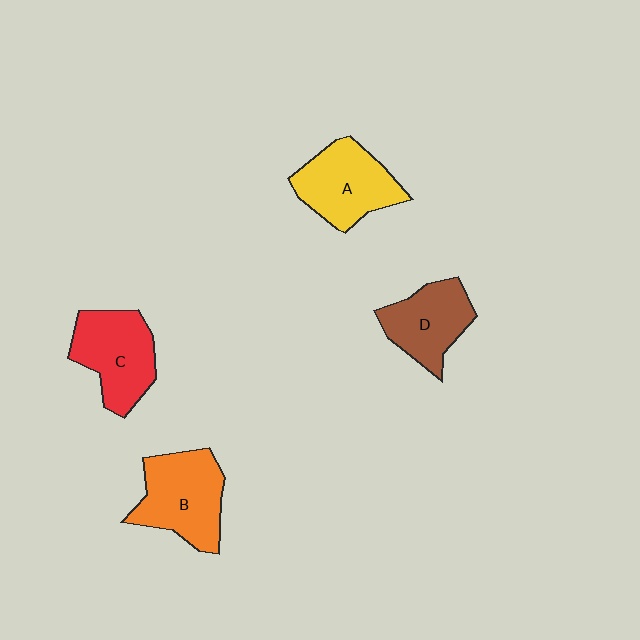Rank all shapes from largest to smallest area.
From largest to smallest: B (orange), A (yellow), C (red), D (brown).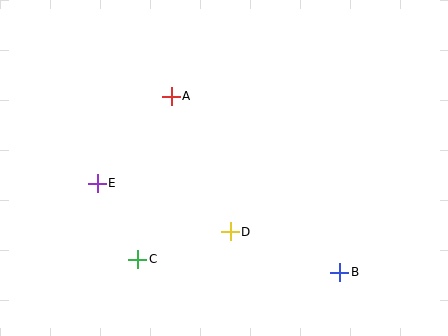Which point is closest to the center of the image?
Point D at (230, 232) is closest to the center.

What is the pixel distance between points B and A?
The distance between B and A is 244 pixels.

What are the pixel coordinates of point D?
Point D is at (230, 232).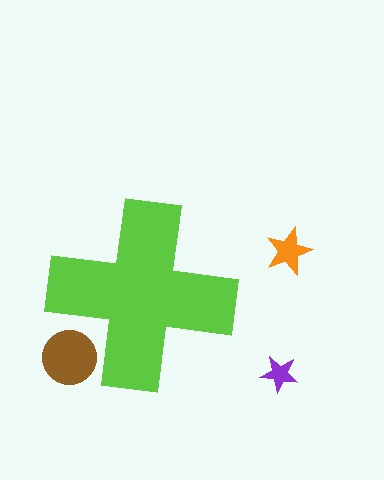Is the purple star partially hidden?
No, the purple star is fully visible.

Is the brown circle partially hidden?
Yes, the brown circle is partially hidden behind the lime cross.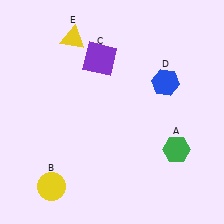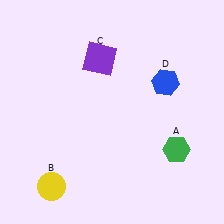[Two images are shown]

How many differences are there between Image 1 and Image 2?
There is 1 difference between the two images.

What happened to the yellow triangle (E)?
The yellow triangle (E) was removed in Image 2. It was in the top-left area of Image 1.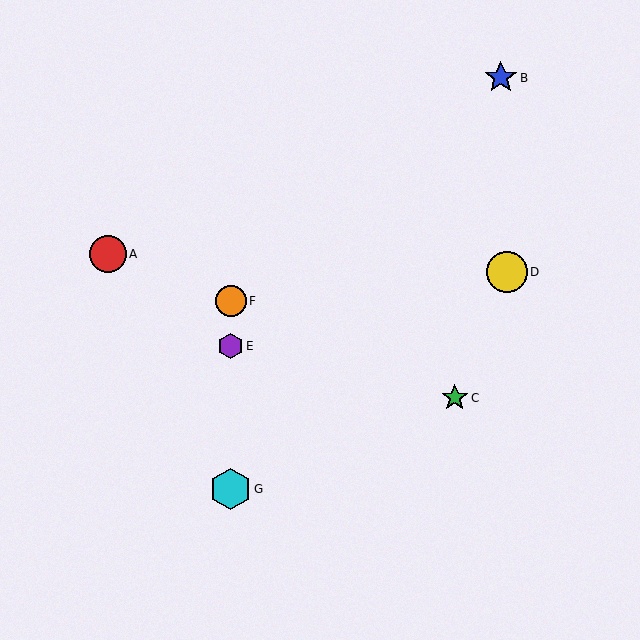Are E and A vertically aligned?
No, E is at x≈231 and A is at x≈108.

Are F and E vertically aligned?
Yes, both are at x≈231.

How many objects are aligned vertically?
3 objects (E, F, G) are aligned vertically.